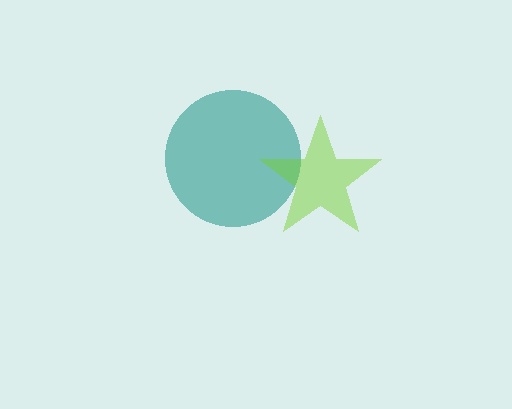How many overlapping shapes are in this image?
There are 2 overlapping shapes in the image.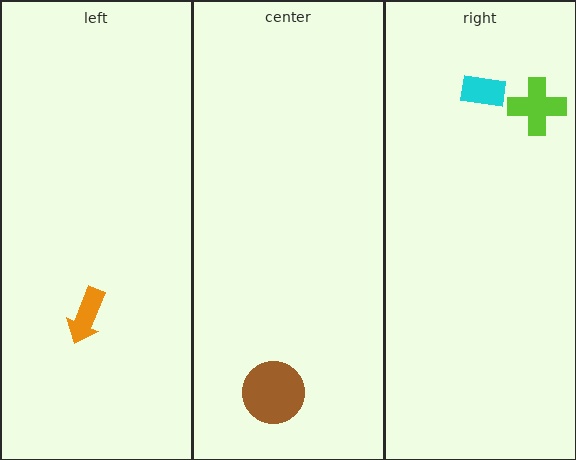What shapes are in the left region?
The orange arrow.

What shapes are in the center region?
The brown circle.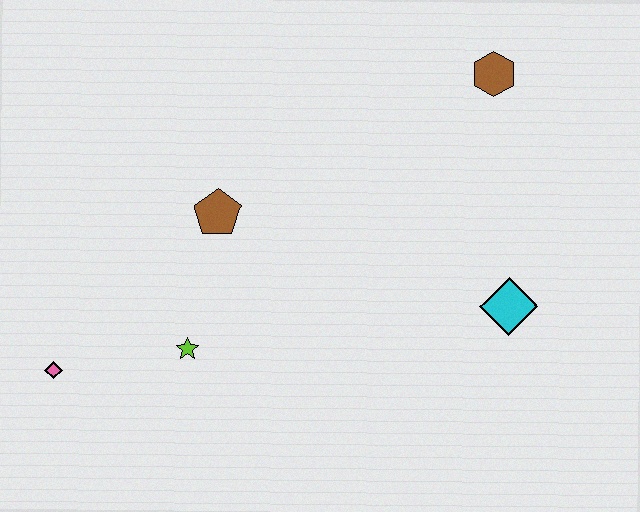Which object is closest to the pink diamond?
The lime star is closest to the pink diamond.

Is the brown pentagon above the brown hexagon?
No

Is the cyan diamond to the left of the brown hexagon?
No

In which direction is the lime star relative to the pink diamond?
The lime star is to the right of the pink diamond.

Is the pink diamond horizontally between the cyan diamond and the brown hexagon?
No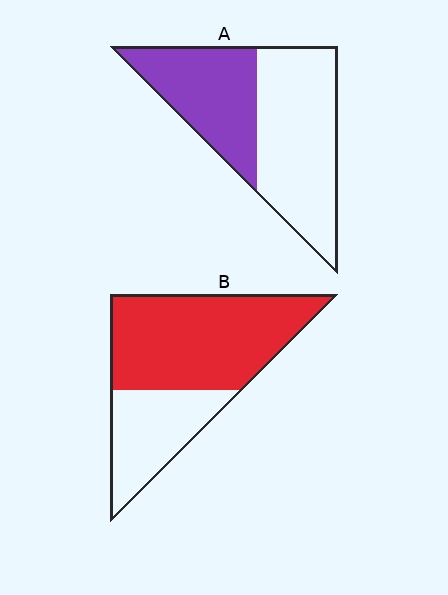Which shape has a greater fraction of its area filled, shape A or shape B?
Shape B.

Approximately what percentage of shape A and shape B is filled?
A is approximately 40% and B is approximately 65%.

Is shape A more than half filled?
No.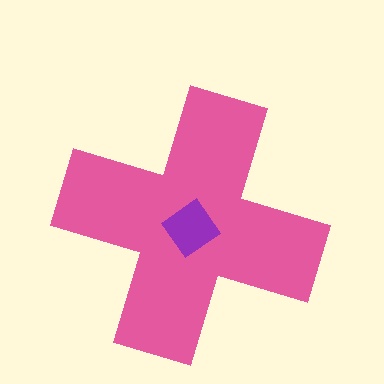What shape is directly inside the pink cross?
The purple diamond.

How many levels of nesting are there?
2.